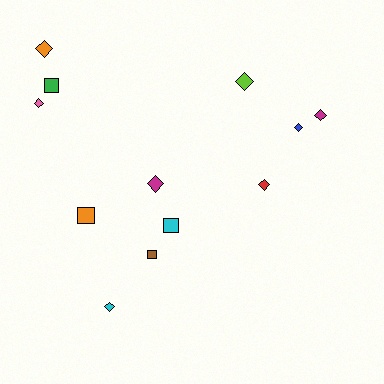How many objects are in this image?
There are 12 objects.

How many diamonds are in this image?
There are 8 diamonds.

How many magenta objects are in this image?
There are 2 magenta objects.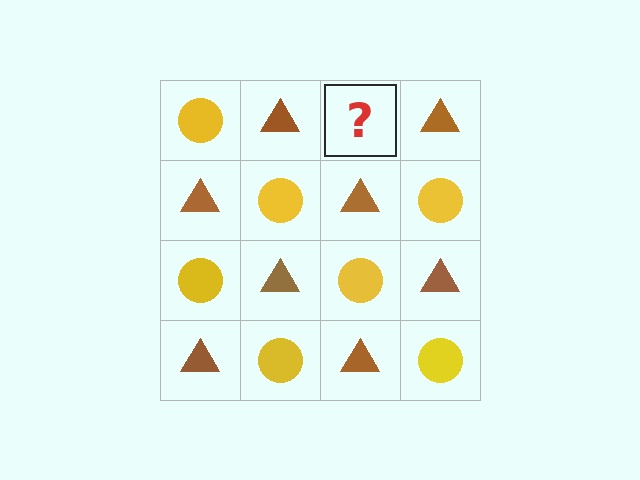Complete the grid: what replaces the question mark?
The question mark should be replaced with a yellow circle.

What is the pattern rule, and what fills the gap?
The rule is that it alternates yellow circle and brown triangle in a checkerboard pattern. The gap should be filled with a yellow circle.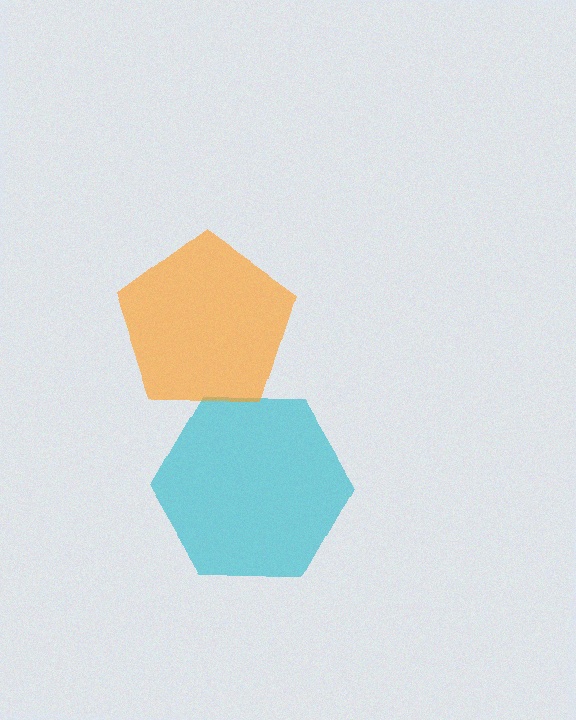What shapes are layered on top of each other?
The layered shapes are: a cyan hexagon, an orange pentagon.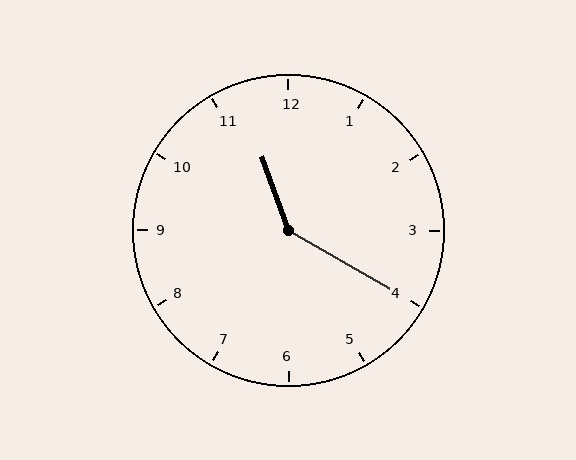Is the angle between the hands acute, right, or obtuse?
It is obtuse.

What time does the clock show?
11:20.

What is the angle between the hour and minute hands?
Approximately 140 degrees.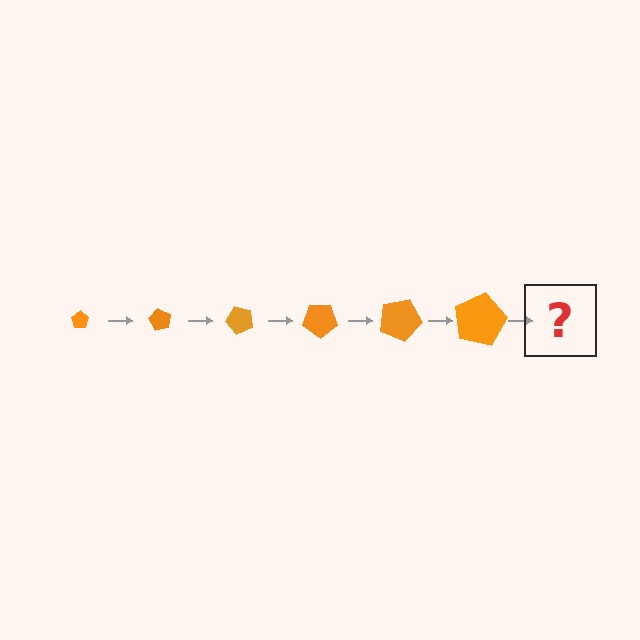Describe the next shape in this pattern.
It should be a pentagon, larger than the previous one and rotated 360 degrees from the start.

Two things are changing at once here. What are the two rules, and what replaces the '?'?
The two rules are that the pentagon grows larger each step and it rotates 60 degrees each step. The '?' should be a pentagon, larger than the previous one and rotated 360 degrees from the start.